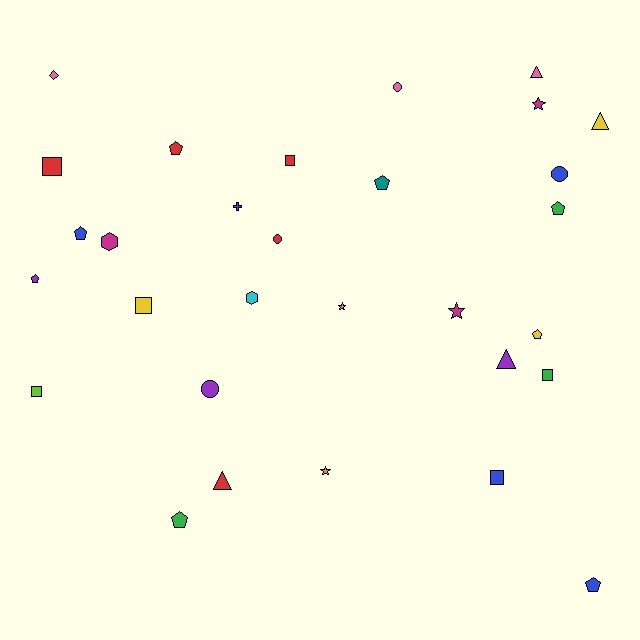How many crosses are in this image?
There is 1 cross.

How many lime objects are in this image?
There is 1 lime object.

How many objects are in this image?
There are 30 objects.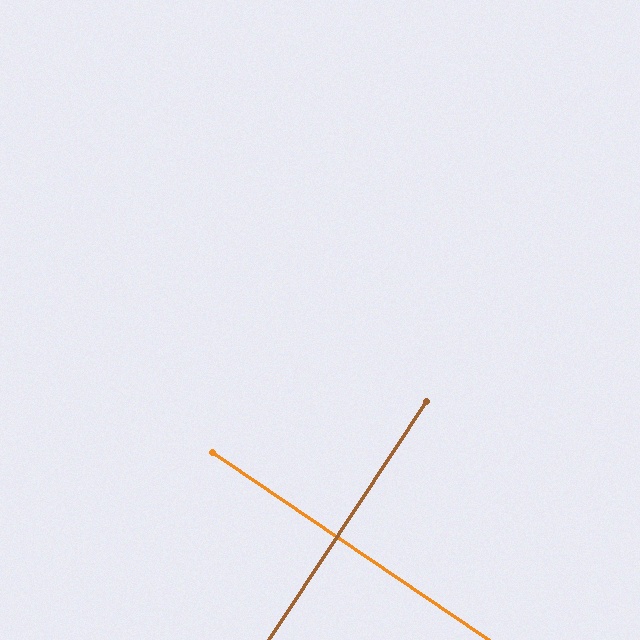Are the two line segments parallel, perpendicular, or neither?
Perpendicular — they meet at approximately 89°.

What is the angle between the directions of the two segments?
Approximately 89 degrees.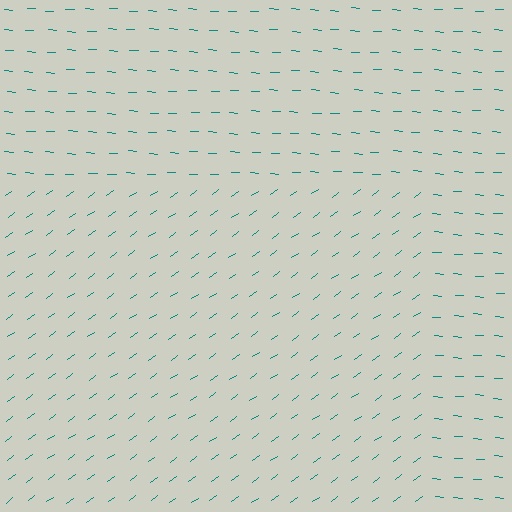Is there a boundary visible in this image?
Yes, there is a texture boundary formed by a change in line orientation.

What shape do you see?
I see a rectangle.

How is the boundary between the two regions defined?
The boundary is defined purely by a change in line orientation (approximately 40 degrees difference). All lines are the same color and thickness.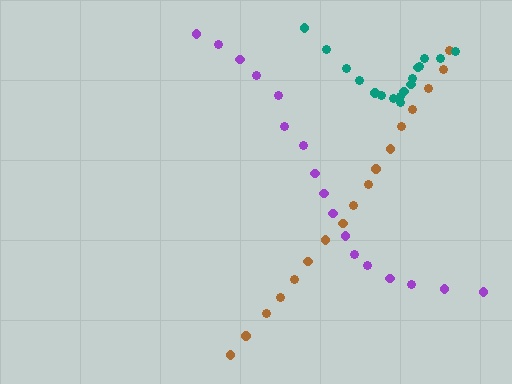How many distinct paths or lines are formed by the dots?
There are 3 distinct paths.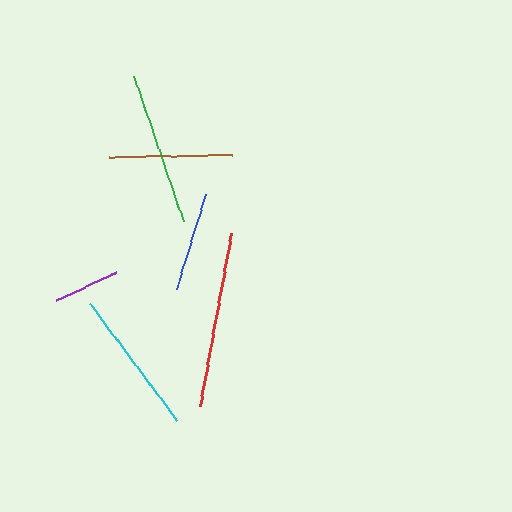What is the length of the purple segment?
The purple segment is approximately 67 pixels long.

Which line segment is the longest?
The red line is the longest at approximately 176 pixels.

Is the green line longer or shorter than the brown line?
The green line is longer than the brown line.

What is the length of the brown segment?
The brown segment is approximately 123 pixels long.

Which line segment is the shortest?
The purple line is the shortest at approximately 67 pixels.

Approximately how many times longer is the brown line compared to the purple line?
The brown line is approximately 1.8 times the length of the purple line.